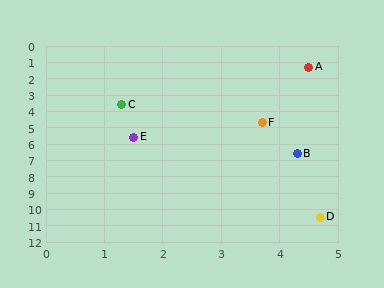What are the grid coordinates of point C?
Point C is at approximately (1.3, 3.6).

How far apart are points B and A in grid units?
Points B and A are about 5.3 grid units apart.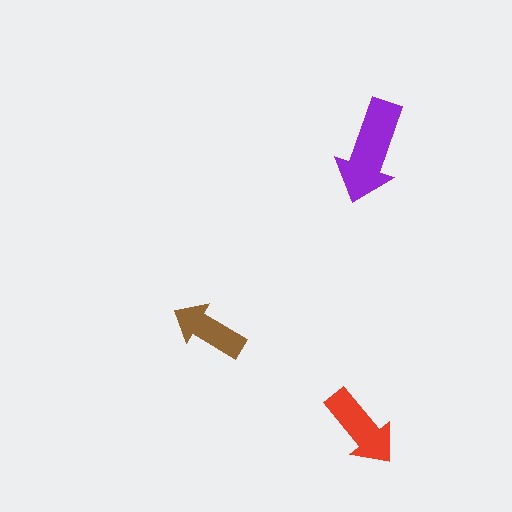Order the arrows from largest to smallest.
the purple one, the red one, the brown one.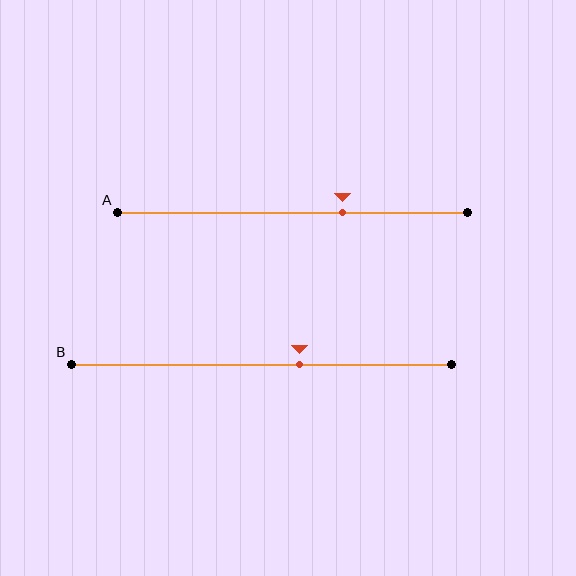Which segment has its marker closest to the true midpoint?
Segment B has its marker closest to the true midpoint.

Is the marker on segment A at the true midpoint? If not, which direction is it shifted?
No, the marker on segment A is shifted to the right by about 14% of the segment length.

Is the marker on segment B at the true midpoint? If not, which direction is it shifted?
No, the marker on segment B is shifted to the right by about 10% of the segment length.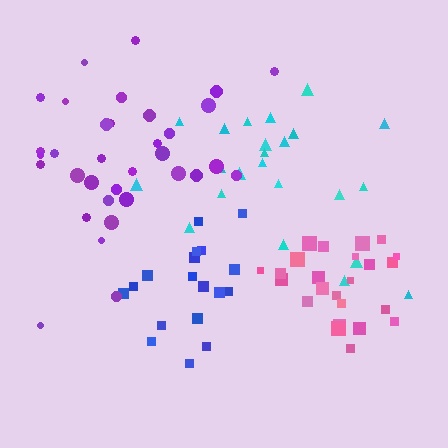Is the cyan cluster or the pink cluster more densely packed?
Pink.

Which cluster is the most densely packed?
Blue.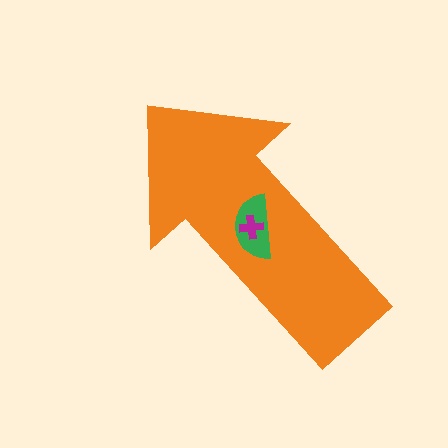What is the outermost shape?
The orange arrow.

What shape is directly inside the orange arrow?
The green semicircle.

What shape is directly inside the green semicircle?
The magenta cross.